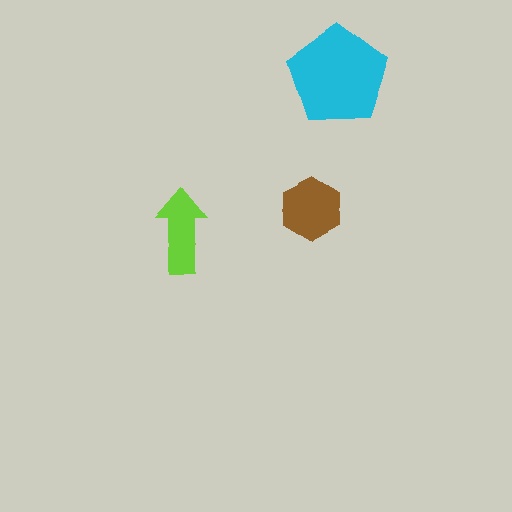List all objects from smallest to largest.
The lime arrow, the brown hexagon, the cyan pentagon.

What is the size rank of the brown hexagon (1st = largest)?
2nd.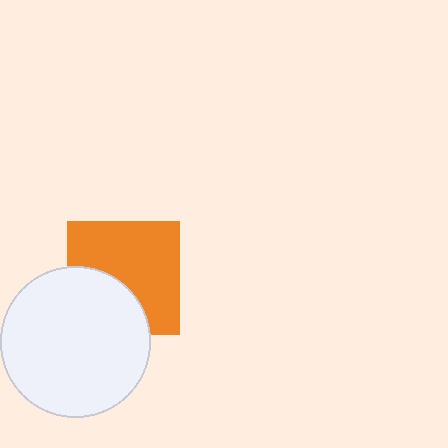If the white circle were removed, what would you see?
You would see the complete orange square.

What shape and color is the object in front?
The object in front is a white circle.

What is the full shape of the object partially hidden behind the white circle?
The partially hidden object is an orange square.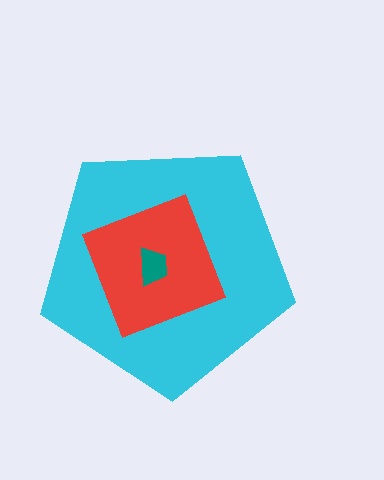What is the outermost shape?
The cyan pentagon.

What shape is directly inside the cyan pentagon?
The red diamond.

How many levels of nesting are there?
3.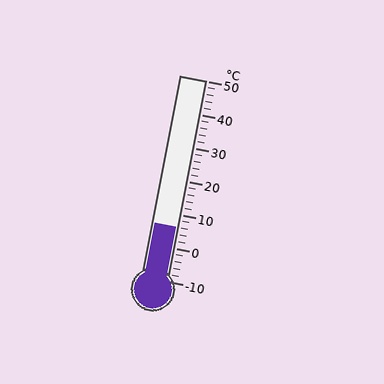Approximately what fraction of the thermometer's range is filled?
The thermometer is filled to approximately 25% of its range.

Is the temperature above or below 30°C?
The temperature is below 30°C.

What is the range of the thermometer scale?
The thermometer scale ranges from -10°C to 50°C.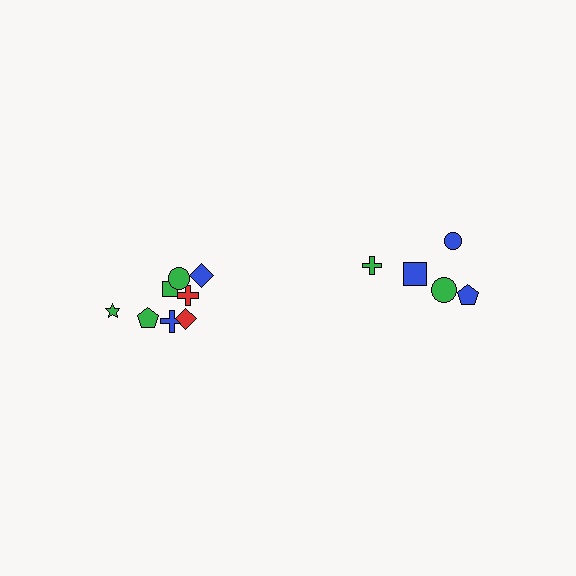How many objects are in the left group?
There are 8 objects.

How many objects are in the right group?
There are 5 objects.